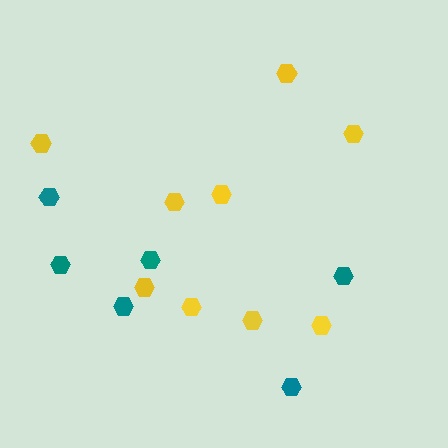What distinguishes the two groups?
There are 2 groups: one group of yellow hexagons (9) and one group of teal hexagons (6).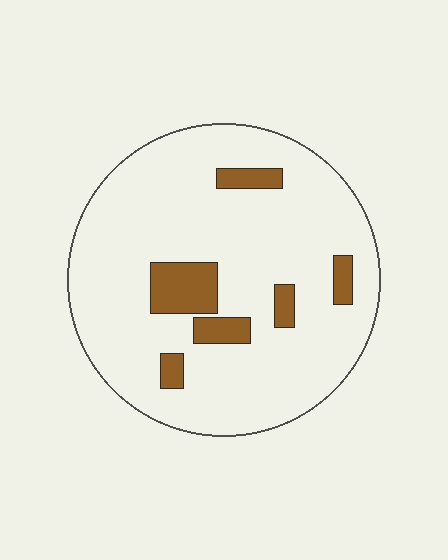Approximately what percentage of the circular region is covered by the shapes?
Approximately 10%.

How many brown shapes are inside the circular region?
6.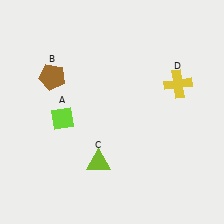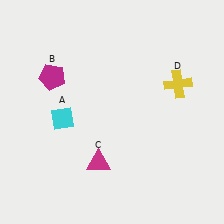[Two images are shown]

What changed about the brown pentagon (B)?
In Image 1, B is brown. In Image 2, it changed to magenta.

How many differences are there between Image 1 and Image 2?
There are 3 differences between the two images.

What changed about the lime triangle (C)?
In Image 1, C is lime. In Image 2, it changed to magenta.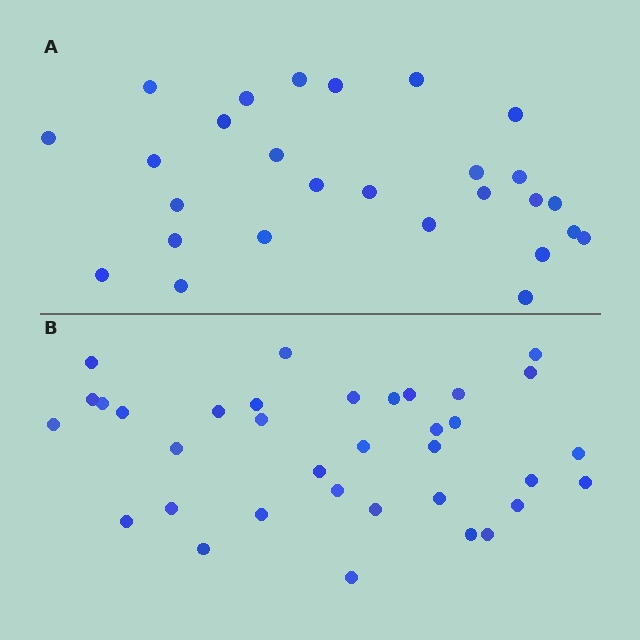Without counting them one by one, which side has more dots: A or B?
Region B (the bottom region) has more dots.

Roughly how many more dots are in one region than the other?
Region B has roughly 8 or so more dots than region A.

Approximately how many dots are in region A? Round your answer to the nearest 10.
About 30 dots. (The exact count is 27, which rounds to 30.)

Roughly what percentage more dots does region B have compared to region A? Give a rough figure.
About 30% more.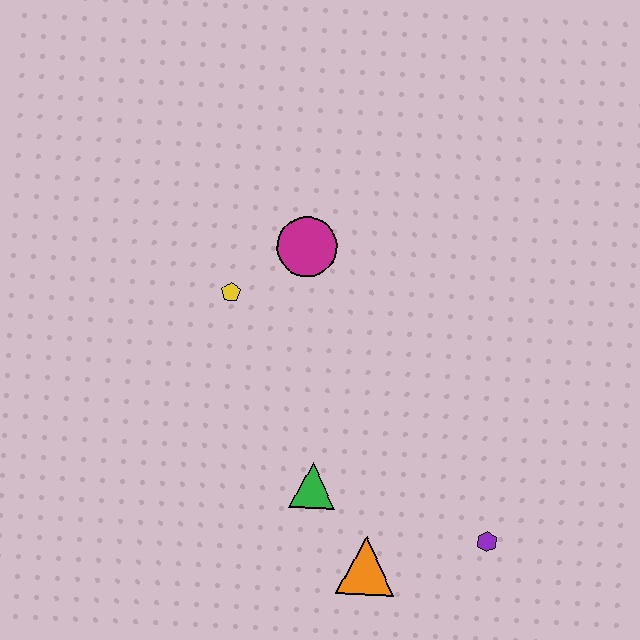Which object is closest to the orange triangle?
The green triangle is closest to the orange triangle.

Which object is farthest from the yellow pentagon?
The purple hexagon is farthest from the yellow pentagon.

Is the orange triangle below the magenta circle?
Yes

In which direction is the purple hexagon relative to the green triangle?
The purple hexagon is to the right of the green triangle.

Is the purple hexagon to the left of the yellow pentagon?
No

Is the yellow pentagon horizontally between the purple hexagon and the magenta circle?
No